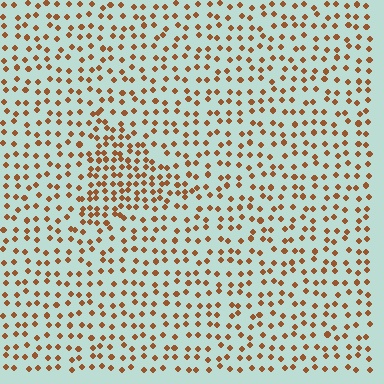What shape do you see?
I see a triangle.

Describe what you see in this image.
The image contains small brown elements arranged at two different densities. A triangle-shaped region is visible where the elements are more densely packed than the surrounding area.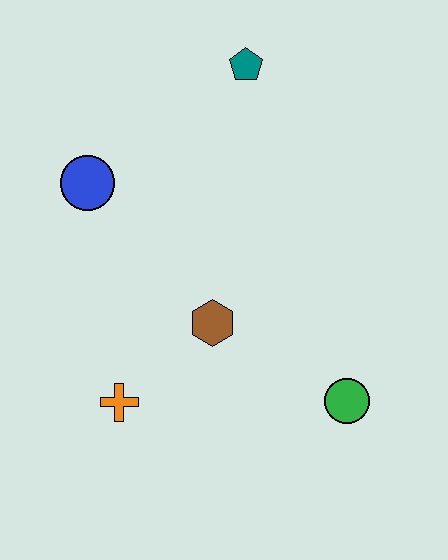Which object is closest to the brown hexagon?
The orange cross is closest to the brown hexagon.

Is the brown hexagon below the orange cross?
No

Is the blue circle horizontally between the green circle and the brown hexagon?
No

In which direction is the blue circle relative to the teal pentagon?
The blue circle is to the left of the teal pentagon.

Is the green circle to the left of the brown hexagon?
No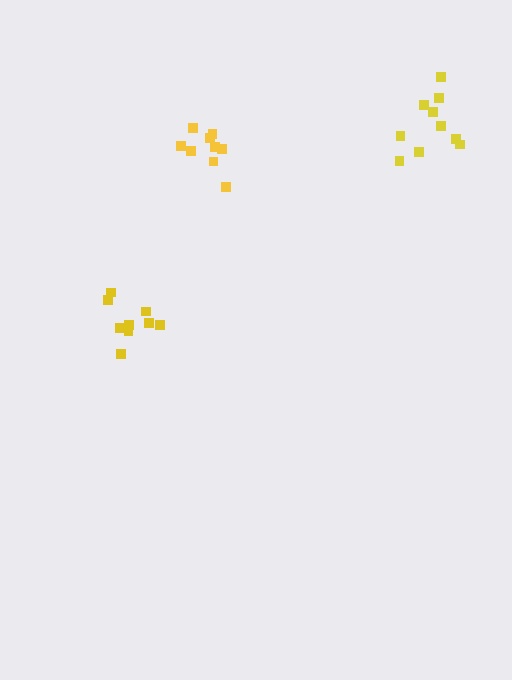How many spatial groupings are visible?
There are 3 spatial groupings.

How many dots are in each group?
Group 1: 9 dots, Group 2: 9 dots, Group 3: 10 dots (28 total).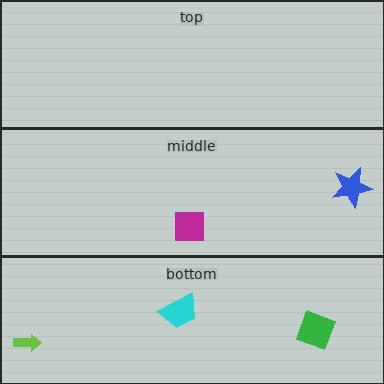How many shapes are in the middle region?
2.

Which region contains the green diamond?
The bottom region.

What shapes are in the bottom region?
The green diamond, the lime arrow, the cyan trapezoid.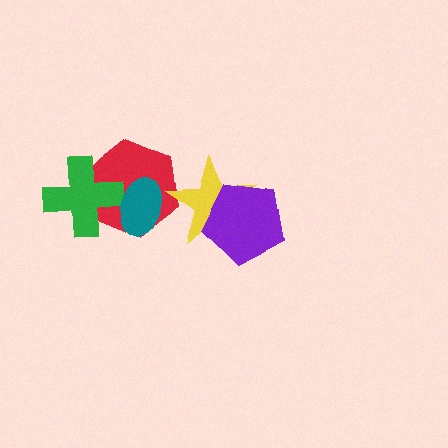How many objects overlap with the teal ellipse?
2 objects overlap with the teal ellipse.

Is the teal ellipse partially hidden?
No, no other shape covers it.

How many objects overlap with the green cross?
2 objects overlap with the green cross.